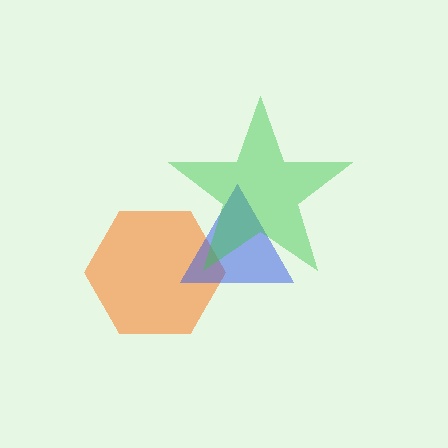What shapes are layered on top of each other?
The layered shapes are: an orange hexagon, a blue triangle, a green star.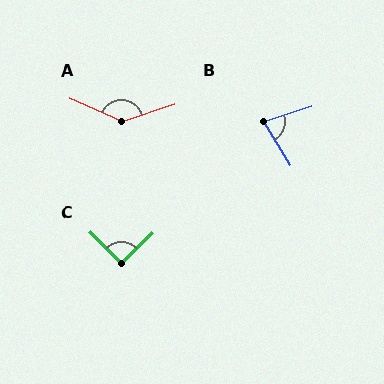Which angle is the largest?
A, at approximately 138 degrees.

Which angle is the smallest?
B, at approximately 76 degrees.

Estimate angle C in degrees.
Approximately 90 degrees.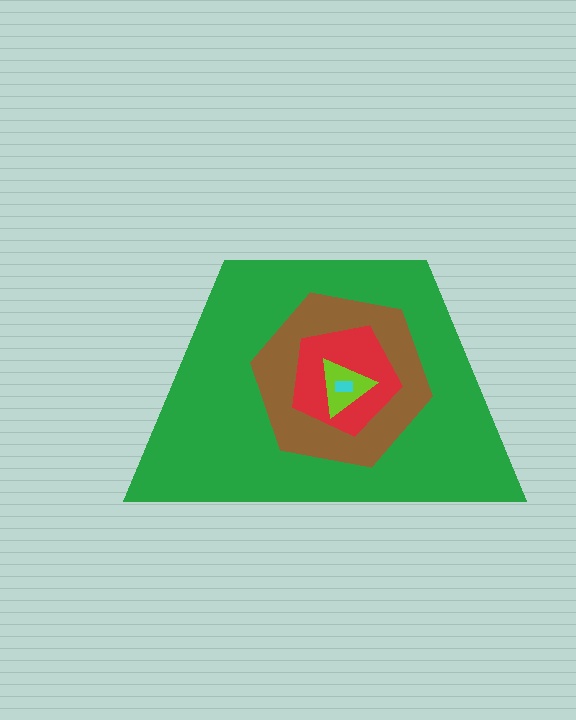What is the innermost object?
The cyan rectangle.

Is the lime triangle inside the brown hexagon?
Yes.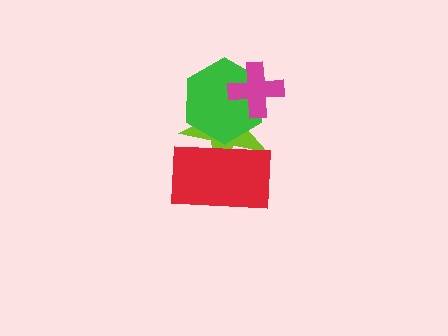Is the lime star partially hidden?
Yes, it is partially covered by another shape.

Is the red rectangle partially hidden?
No, no other shape covers it.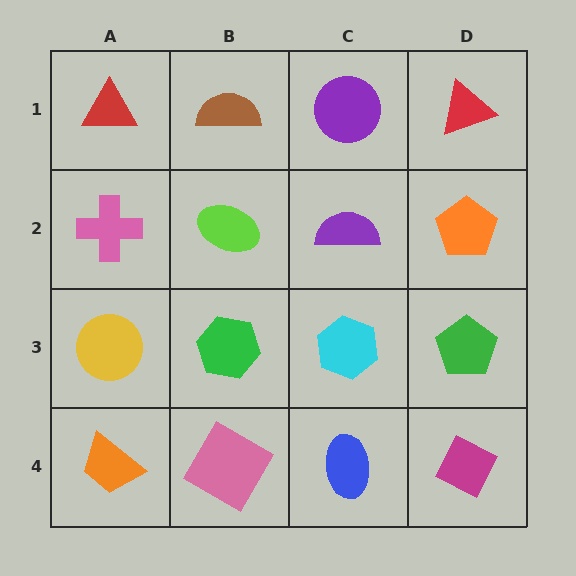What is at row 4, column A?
An orange trapezoid.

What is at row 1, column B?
A brown semicircle.